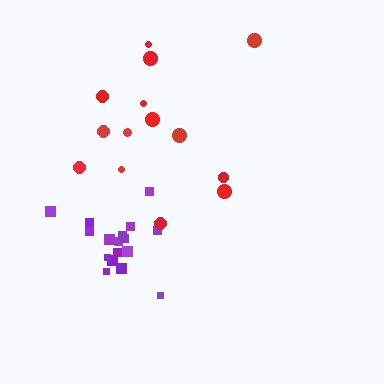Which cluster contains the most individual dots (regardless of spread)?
Purple (17).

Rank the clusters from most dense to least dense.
purple, red.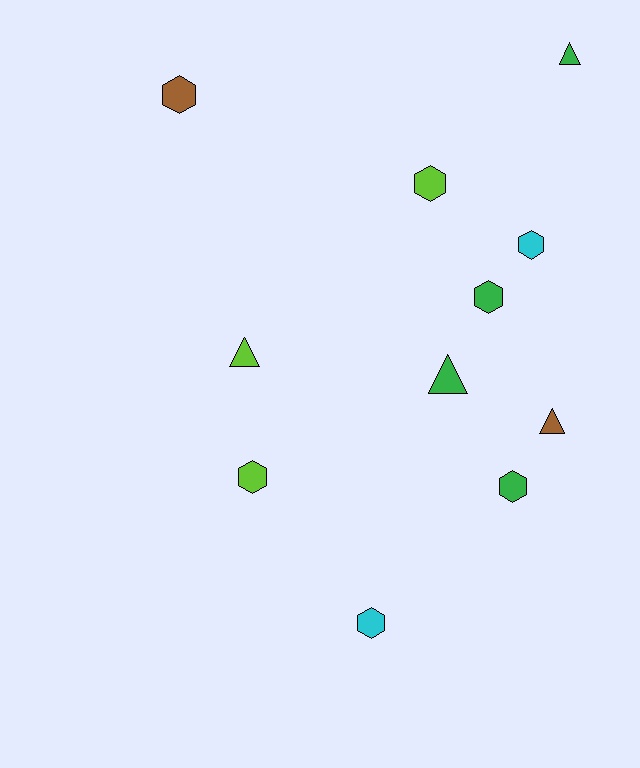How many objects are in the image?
There are 11 objects.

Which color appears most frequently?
Green, with 4 objects.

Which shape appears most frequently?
Hexagon, with 7 objects.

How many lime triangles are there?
There is 1 lime triangle.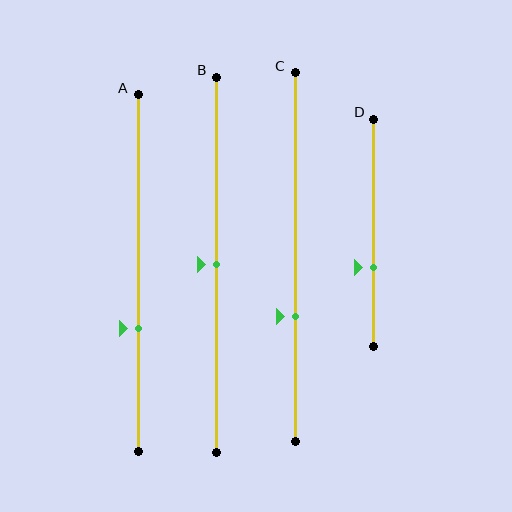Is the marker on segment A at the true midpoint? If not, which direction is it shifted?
No, the marker on segment A is shifted downward by about 16% of the segment length.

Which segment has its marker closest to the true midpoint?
Segment B has its marker closest to the true midpoint.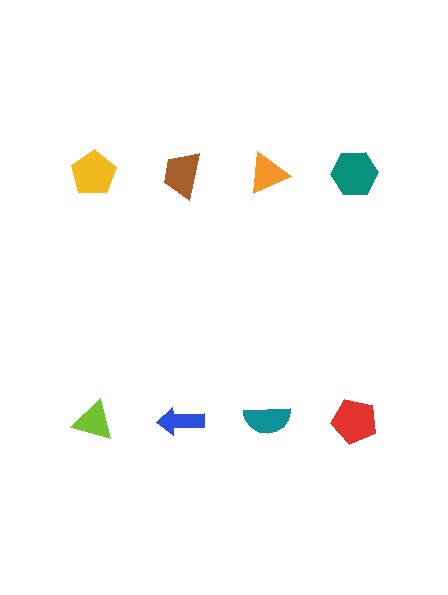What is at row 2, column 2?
A blue arrow.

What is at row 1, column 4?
A teal hexagon.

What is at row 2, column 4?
A red pentagon.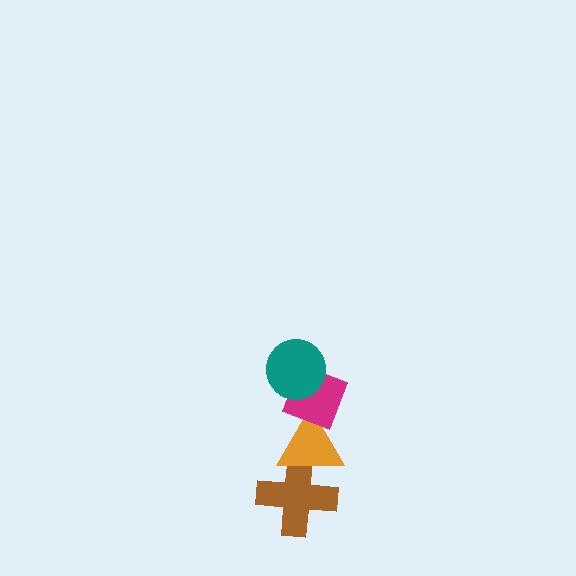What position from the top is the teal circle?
The teal circle is 1st from the top.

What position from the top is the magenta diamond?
The magenta diamond is 2nd from the top.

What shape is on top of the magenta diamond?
The teal circle is on top of the magenta diamond.